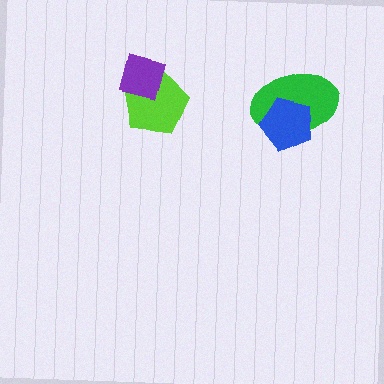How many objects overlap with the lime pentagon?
1 object overlaps with the lime pentagon.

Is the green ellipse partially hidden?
Yes, it is partially covered by another shape.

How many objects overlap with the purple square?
1 object overlaps with the purple square.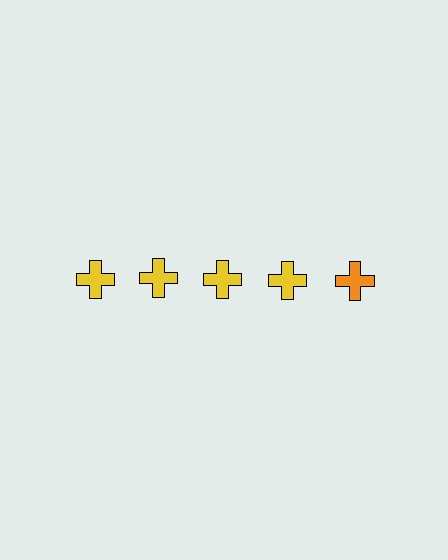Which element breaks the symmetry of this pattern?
The orange cross in the top row, rightmost column breaks the symmetry. All other shapes are yellow crosses.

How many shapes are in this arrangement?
There are 5 shapes arranged in a grid pattern.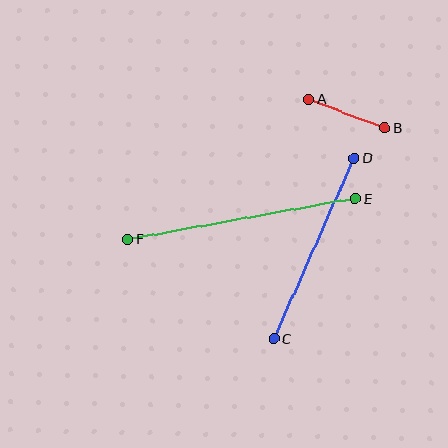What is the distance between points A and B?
The distance is approximately 81 pixels.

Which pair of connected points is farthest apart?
Points E and F are farthest apart.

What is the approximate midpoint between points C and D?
The midpoint is at approximately (314, 248) pixels.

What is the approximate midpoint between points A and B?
The midpoint is at approximately (347, 113) pixels.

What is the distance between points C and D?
The distance is approximately 198 pixels.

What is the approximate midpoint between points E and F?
The midpoint is at approximately (241, 219) pixels.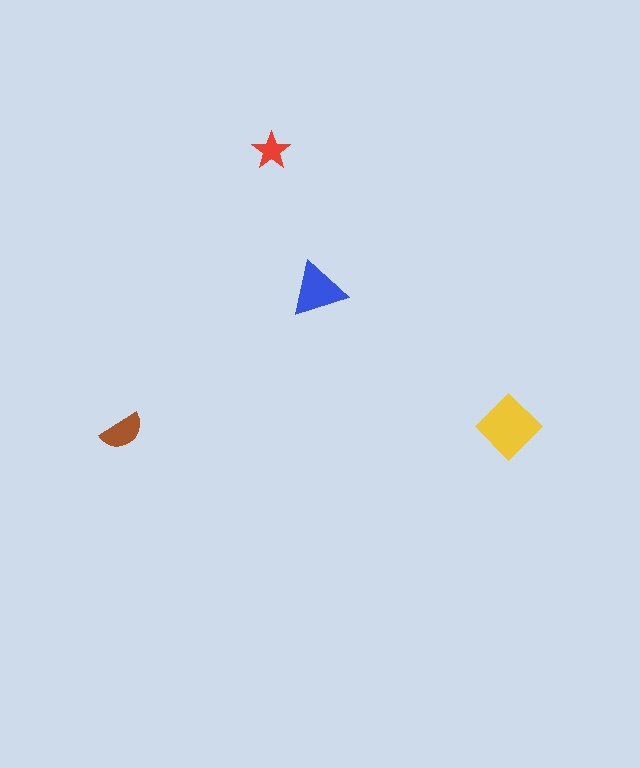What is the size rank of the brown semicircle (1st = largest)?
3rd.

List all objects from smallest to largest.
The red star, the brown semicircle, the blue triangle, the yellow diamond.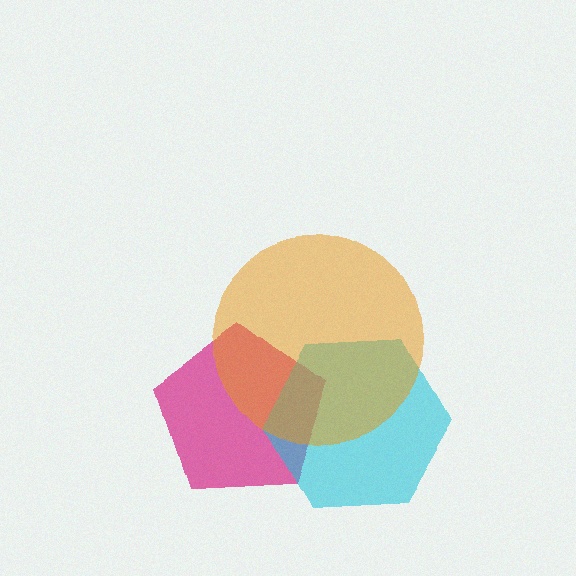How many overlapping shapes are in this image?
There are 3 overlapping shapes in the image.